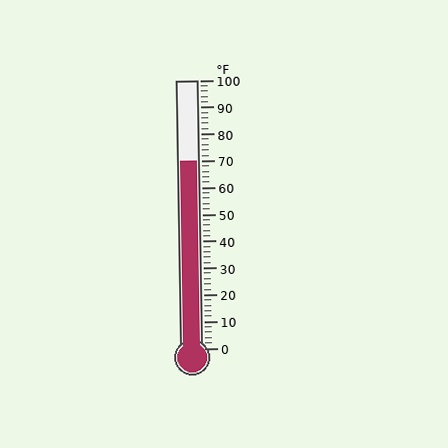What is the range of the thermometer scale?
The thermometer scale ranges from 0°F to 100°F.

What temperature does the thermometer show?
The thermometer shows approximately 70°F.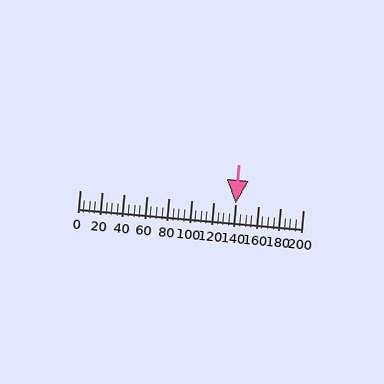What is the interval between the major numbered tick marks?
The major tick marks are spaced 20 units apart.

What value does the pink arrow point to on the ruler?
The pink arrow points to approximately 140.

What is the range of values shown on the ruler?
The ruler shows values from 0 to 200.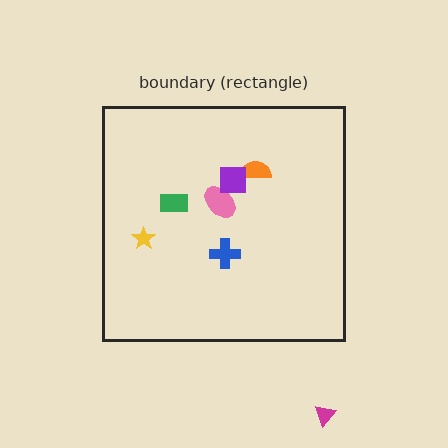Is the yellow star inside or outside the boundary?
Inside.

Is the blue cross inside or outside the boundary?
Inside.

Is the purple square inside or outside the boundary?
Inside.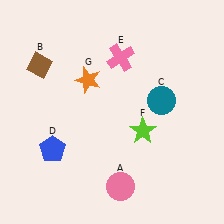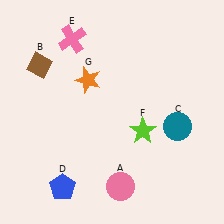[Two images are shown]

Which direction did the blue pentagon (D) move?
The blue pentagon (D) moved down.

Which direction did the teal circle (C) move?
The teal circle (C) moved down.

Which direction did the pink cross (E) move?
The pink cross (E) moved left.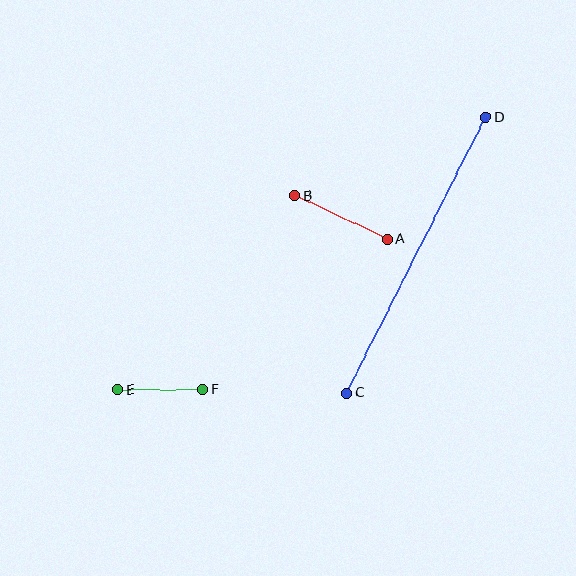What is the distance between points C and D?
The distance is approximately 309 pixels.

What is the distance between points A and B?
The distance is approximately 103 pixels.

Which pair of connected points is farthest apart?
Points C and D are farthest apart.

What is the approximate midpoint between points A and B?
The midpoint is at approximately (341, 217) pixels.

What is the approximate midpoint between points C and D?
The midpoint is at approximately (417, 255) pixels.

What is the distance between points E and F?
The distance is approximately 85 pixels.